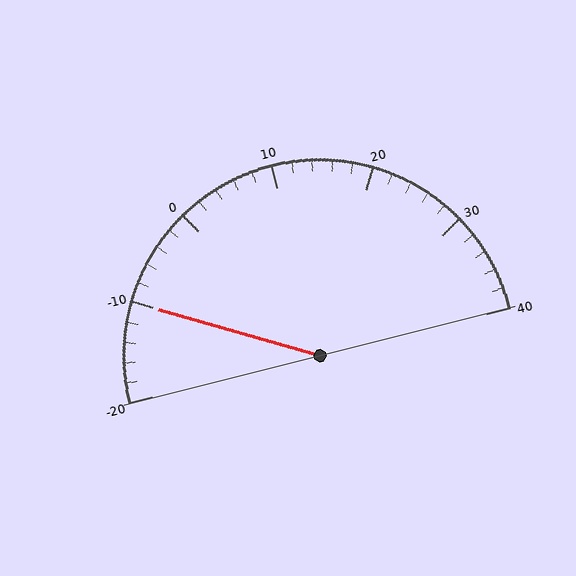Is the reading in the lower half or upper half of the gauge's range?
The reading is in the lower half of the range (-20 to 40).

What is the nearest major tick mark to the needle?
The nearest major tick mark is -10.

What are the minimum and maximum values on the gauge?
The gauge ranges from -20 to 40.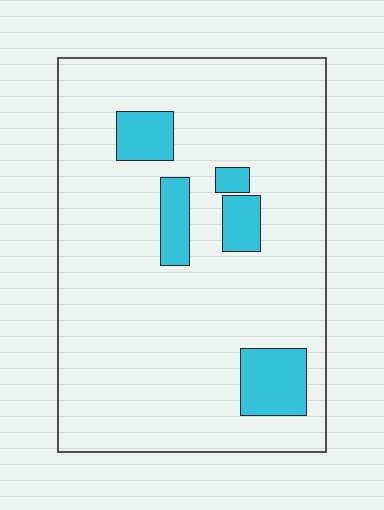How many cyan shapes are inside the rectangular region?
5.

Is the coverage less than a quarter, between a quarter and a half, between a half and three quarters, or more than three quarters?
Less than a quarter.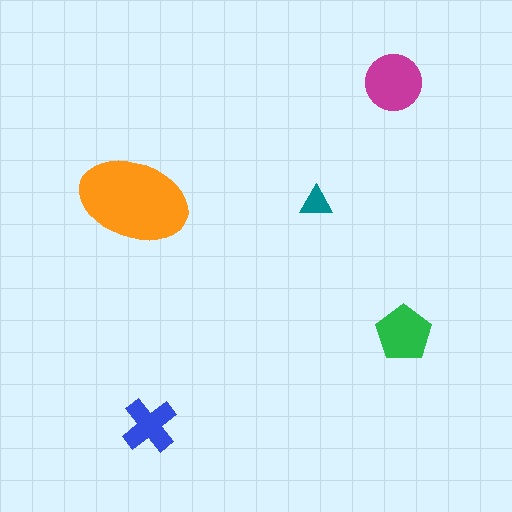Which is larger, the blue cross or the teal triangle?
The blue cross.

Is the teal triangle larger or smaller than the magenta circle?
Smaller.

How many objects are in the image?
There are 5 objects in the image.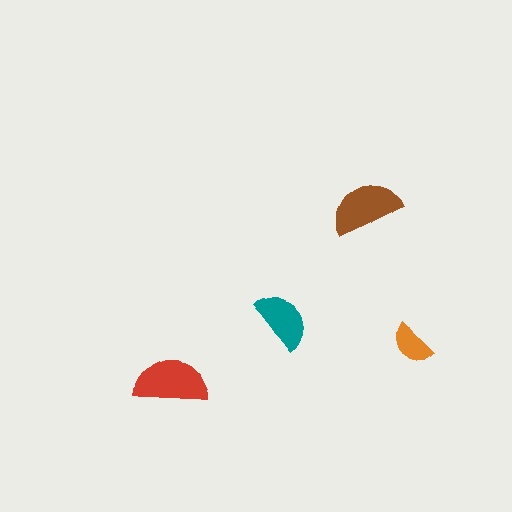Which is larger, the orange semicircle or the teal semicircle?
The teal one.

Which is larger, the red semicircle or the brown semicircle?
The red one.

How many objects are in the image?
There are 4 objects in the image.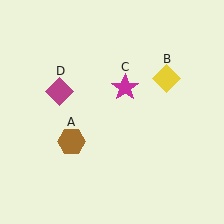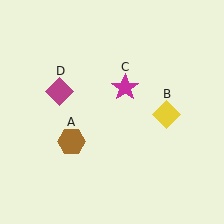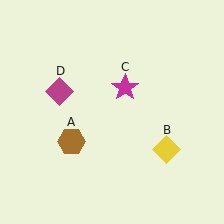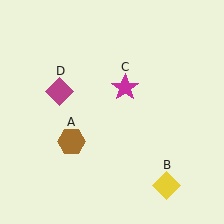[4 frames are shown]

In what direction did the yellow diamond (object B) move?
The yellow diamond (object B) moved down.